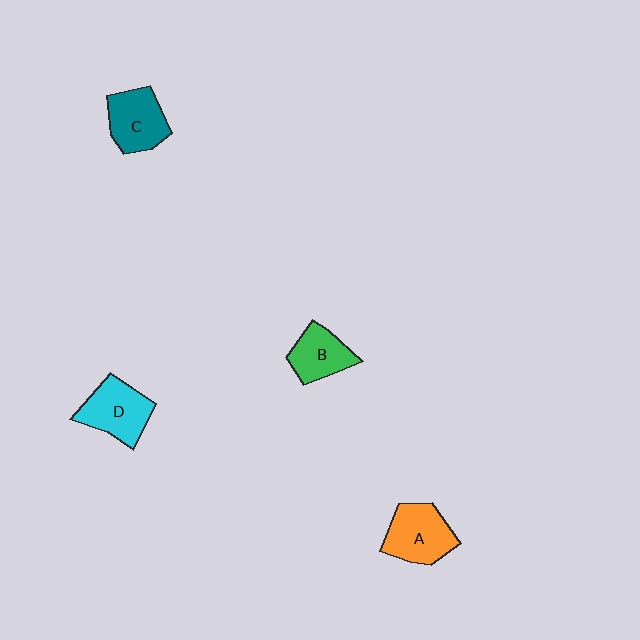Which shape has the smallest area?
Shape B (green).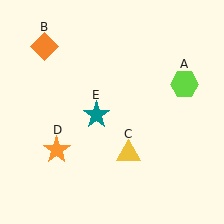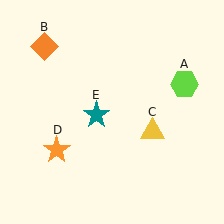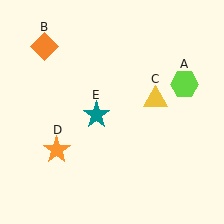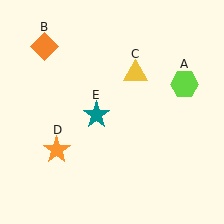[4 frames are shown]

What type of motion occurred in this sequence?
The yellow triangle (object C) rotated counterclockwise around the center of the scene.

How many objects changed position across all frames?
1 object changed position: yellow triangle (object C).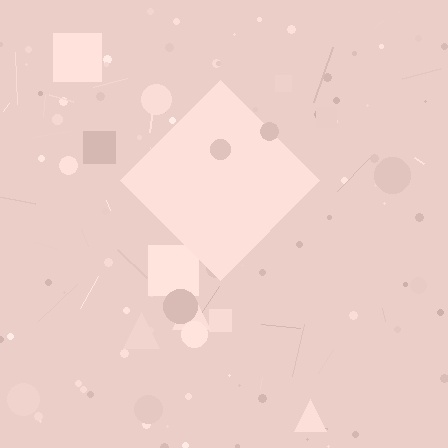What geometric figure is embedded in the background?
A diamond is embedded in the background.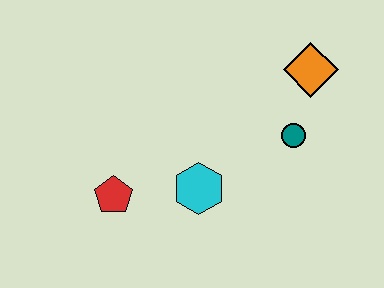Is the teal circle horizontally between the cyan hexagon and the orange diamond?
Yes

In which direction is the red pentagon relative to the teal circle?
The red pentagon is to the left of the teal circle.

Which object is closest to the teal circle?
The orange diamond is closest to the teal circle.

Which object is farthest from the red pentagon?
The orange diamond is farthest from the red pentagon.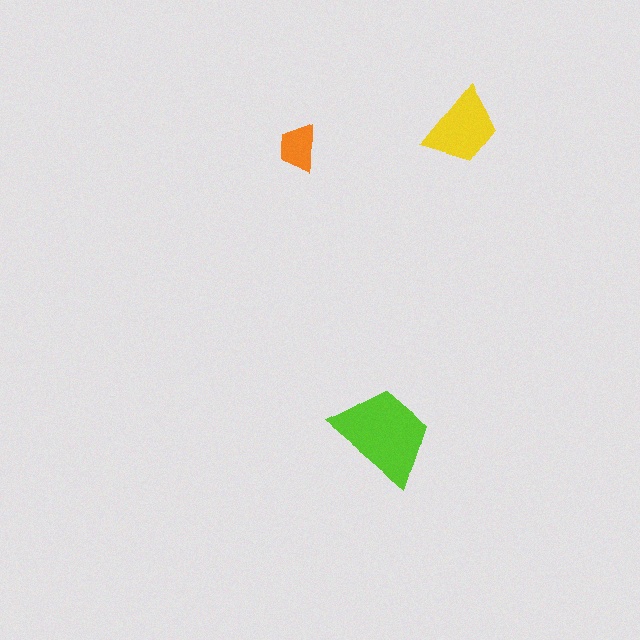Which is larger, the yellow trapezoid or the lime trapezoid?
The lime one.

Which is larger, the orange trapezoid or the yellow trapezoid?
The yellow one.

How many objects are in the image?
There are 3 objects in the image.